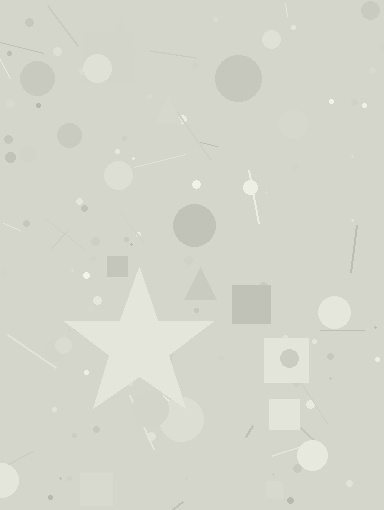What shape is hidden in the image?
A star is hidden in the image.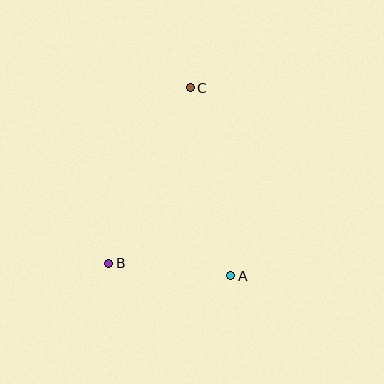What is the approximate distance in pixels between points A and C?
The distance between A and C is approximately 192 pixels.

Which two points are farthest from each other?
Points B and C are farthest from each other.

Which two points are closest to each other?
Points A and B are closest to each other.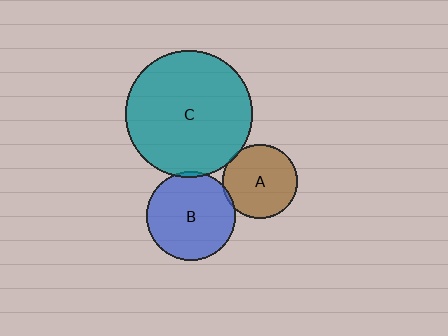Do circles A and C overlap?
Yes.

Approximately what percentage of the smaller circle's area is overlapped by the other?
Approximately 5%.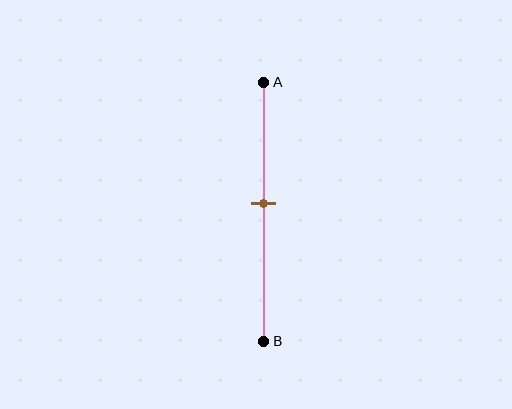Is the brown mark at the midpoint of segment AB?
No, the mark is at about 45% from A, not at the 50% midpoint.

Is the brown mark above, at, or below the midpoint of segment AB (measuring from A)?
The brown mark is above the midpoint of segment AB.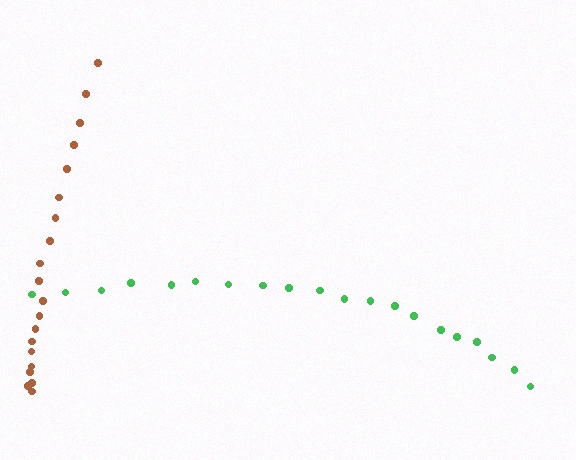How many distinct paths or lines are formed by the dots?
There are 2 distinct paths.